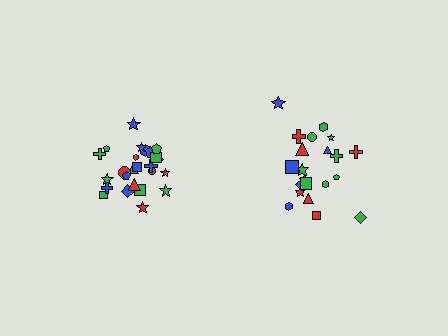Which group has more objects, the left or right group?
The left group.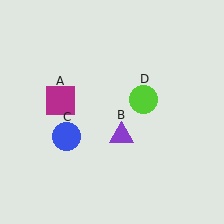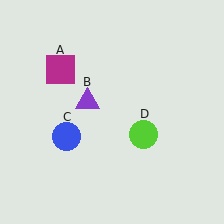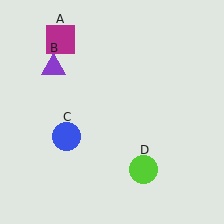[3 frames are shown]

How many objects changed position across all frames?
3 objects changed position: magenta square (object A), purple triangle (object B), lime circle (object D).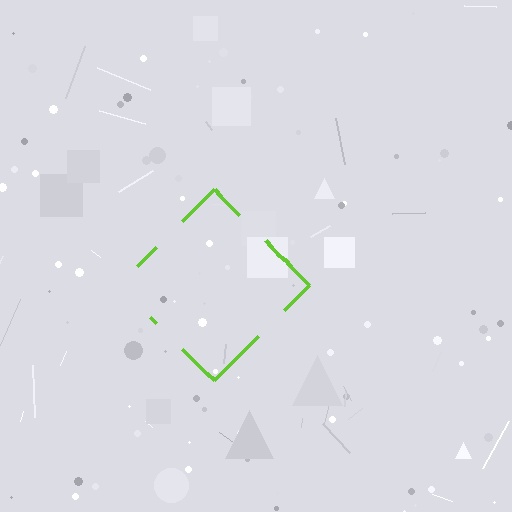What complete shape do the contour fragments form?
The contour fragments form a diamond.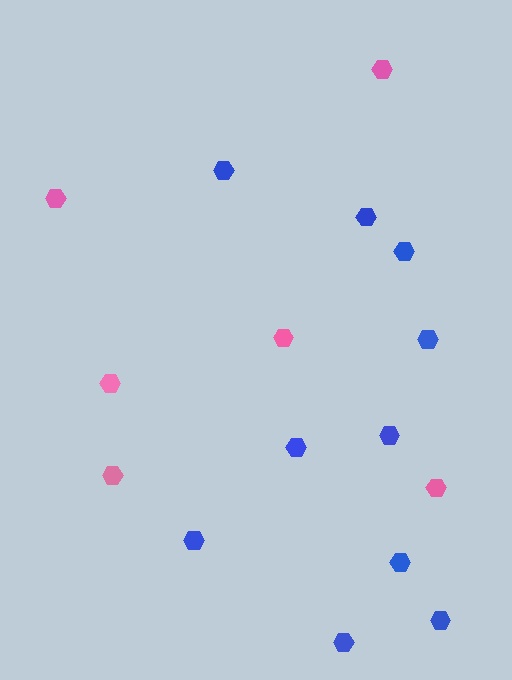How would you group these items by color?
There are 2 groups: one group of pink hexagons (6) and one group of blue hexagons (10).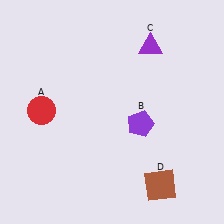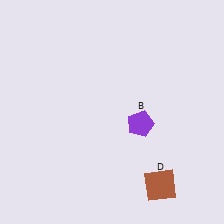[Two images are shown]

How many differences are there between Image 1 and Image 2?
There are 2 differences between the two images.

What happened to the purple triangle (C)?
The purple triangle (C) was removed in Image 2. It was in the top-right area of Image 1.